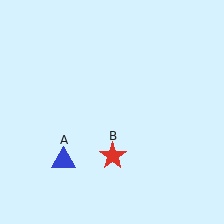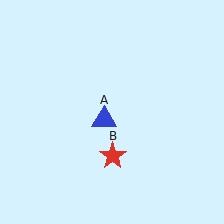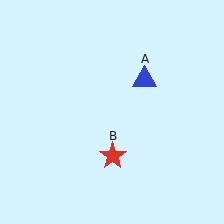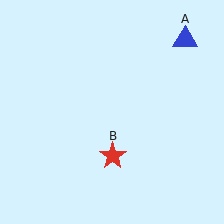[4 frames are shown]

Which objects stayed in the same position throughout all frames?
Red star (object B) remained stationary.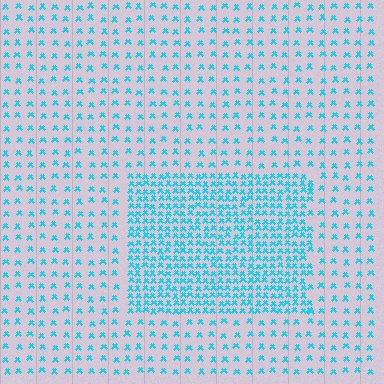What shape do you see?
I see a rectangle.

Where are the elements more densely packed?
The elements are more densely packed inside the rectangle boundary.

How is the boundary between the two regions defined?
The boundary is defined by a change in element density (approximately 2.6x ratio). All elements are the same color, size, and shape.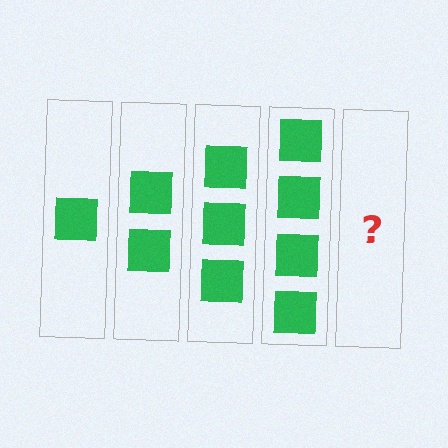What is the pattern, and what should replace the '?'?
The pattern is that each step adds one more square. The '?' should be 5 squares.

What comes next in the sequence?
The next element should be 5 squares.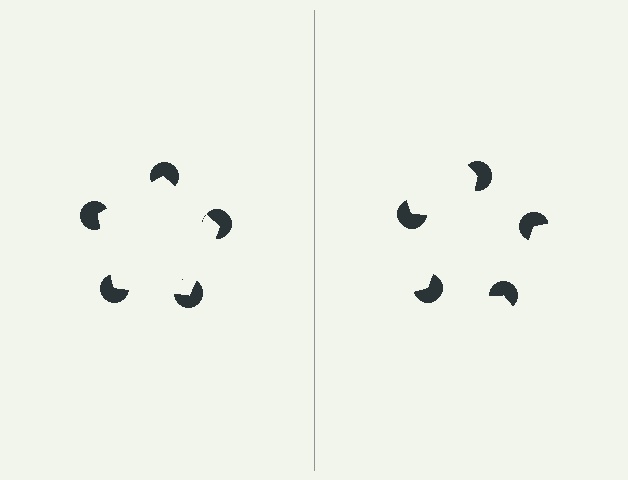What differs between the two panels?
The pac-man discs are positioned identically on both sides; only the wedge orientations differ. On the left they align to a pentagon; on the right they are misaligned.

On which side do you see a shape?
An illusory pentagon appears on the left side. On the right side the wedge cuts are rotated, so no coherent shape forms.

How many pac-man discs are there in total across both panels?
10 — 5 on each side.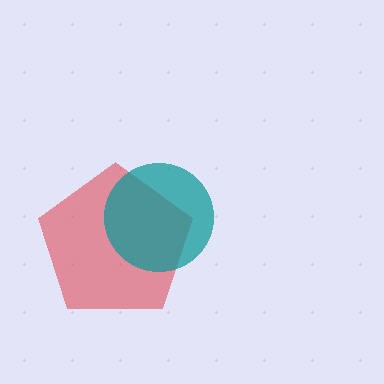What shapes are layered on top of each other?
The layered shapes are: a red pentagon, a teal circle.